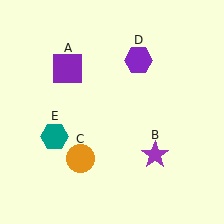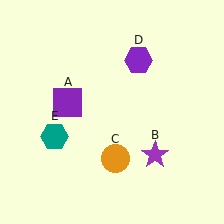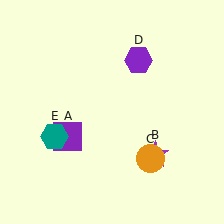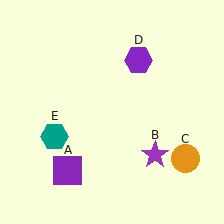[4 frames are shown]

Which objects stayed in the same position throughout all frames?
Purple star (object B) and purple hexagon (object D) and teal hexagon (object E) remained stationary.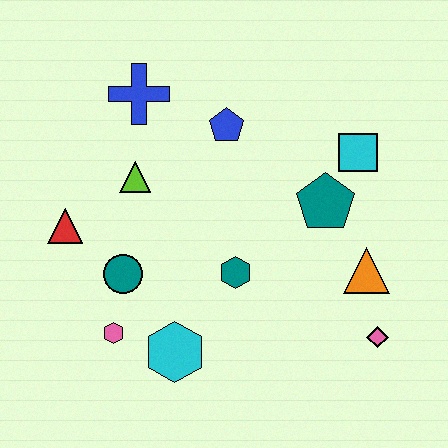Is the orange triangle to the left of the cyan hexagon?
No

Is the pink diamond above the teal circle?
No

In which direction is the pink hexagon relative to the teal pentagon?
The pink hexagon is to the left of the teal pentagon.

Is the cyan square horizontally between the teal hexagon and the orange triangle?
Yes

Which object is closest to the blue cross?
The lime triangle is closest to the blue cross.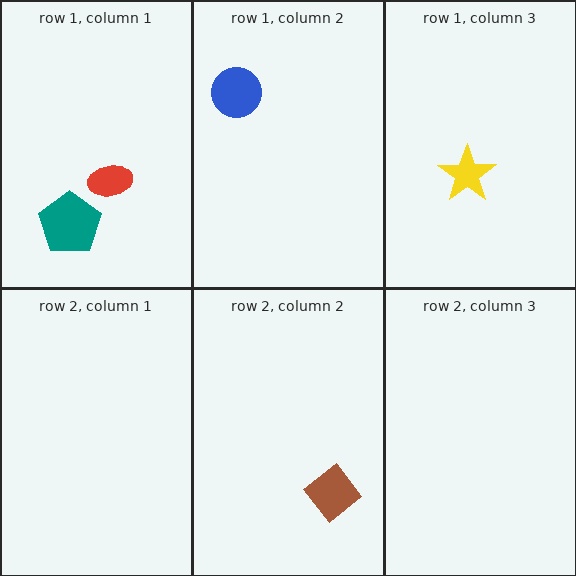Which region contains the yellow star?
The row 1, column 3 region.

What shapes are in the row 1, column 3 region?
The yellow star.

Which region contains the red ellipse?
The row 1, column 1 region.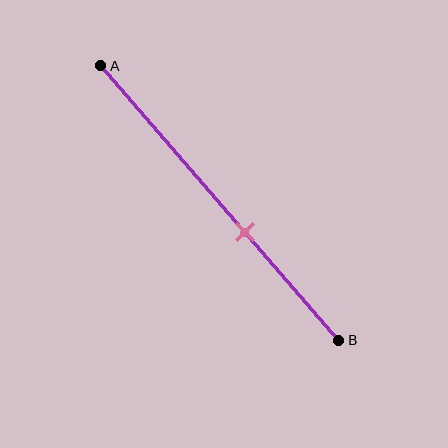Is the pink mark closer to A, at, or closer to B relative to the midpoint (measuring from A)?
The pink mark is closer to point B than the midpoint of segment AB.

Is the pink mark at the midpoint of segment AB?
No, the mark is at about 60% from A, not at the 50% midpoint.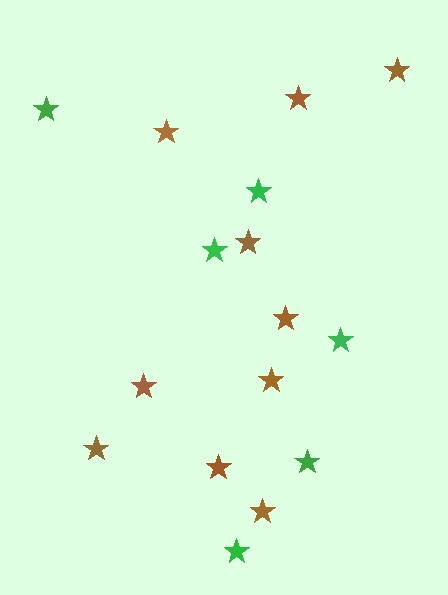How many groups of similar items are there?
There are 2 groups: one group of brown stars (10) and one group of green stars (6).